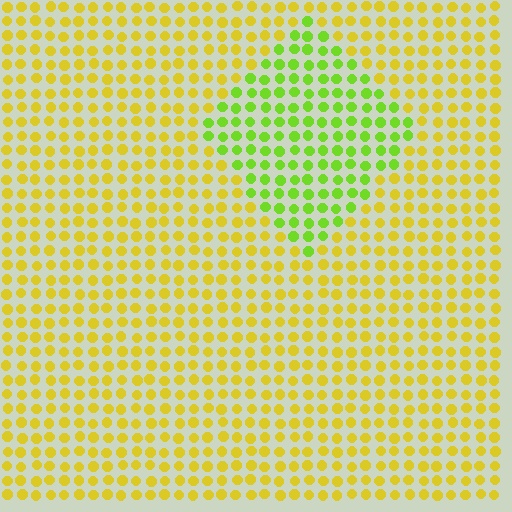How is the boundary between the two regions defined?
The boundary is defined purely by a slight shift in hue (about 41 degrees). Spacing, size, and orientation are identical on both sides.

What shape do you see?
I see a diamond.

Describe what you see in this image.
The image is filled with small yellow elements in a uniform arrangement. A diamond-shaped region is visible where the elements are tinted to a slightly different hue, forming a subtle color boundary.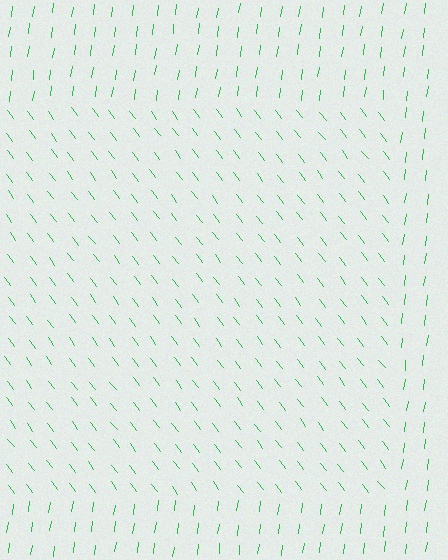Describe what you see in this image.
The image is filled with small green line segments. A rectangle region in the image has lines oriented differently from the surrounding lines, creating a visible texture boundary.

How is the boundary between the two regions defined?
The boundary is defined purely by a change in line orientation (approximately 45 degrees difference). All lines are the same color and thickness.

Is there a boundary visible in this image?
Yes, there is a texture boundary formed by a change in line orientation.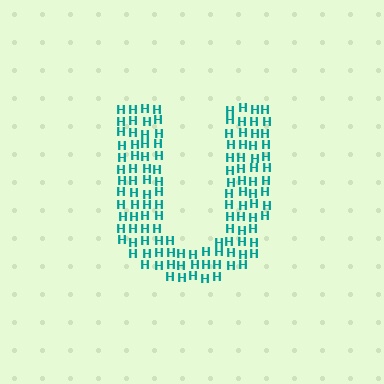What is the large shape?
The large shape is the letter U.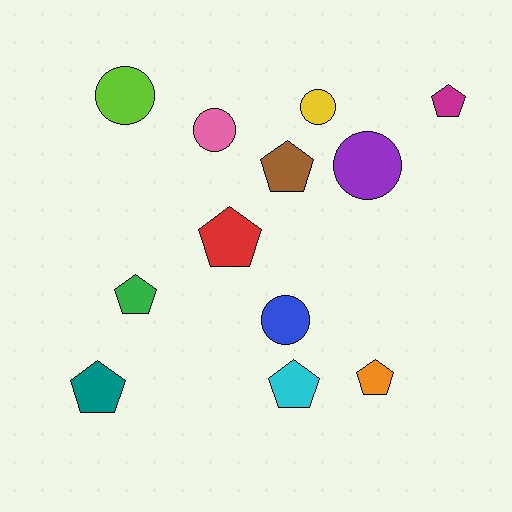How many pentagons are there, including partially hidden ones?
There are 7 pentagons.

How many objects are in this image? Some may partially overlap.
There are 12 objects.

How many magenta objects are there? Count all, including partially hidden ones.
There is 1 magenta object.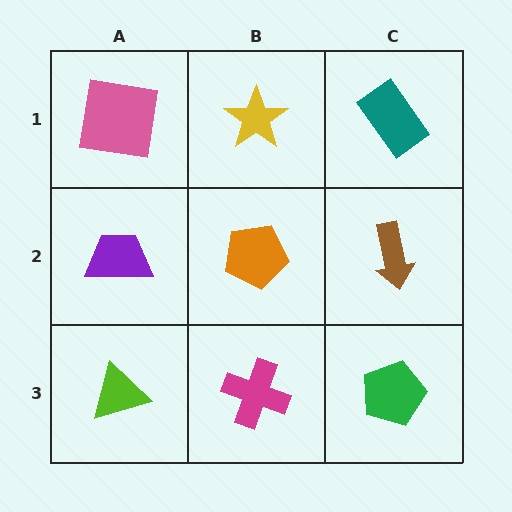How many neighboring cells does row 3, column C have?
2.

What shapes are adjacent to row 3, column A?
A purple trapezoid (row 2, column A), a magenta cross (row 3, column B).